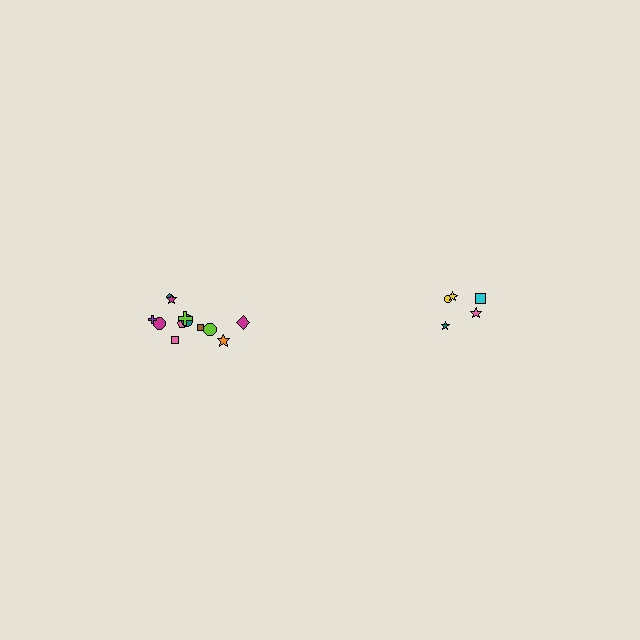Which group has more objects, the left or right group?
The left group.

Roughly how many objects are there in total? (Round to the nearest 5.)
Roughly 15 objects in total.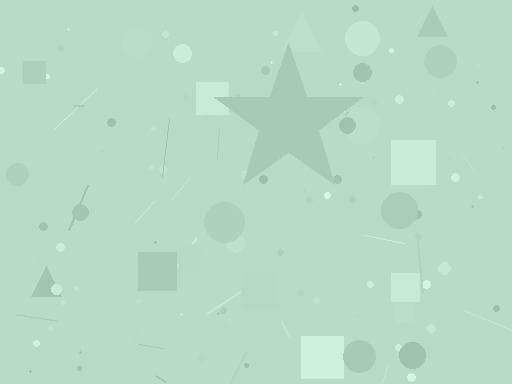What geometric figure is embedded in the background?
A star is embedded in the background.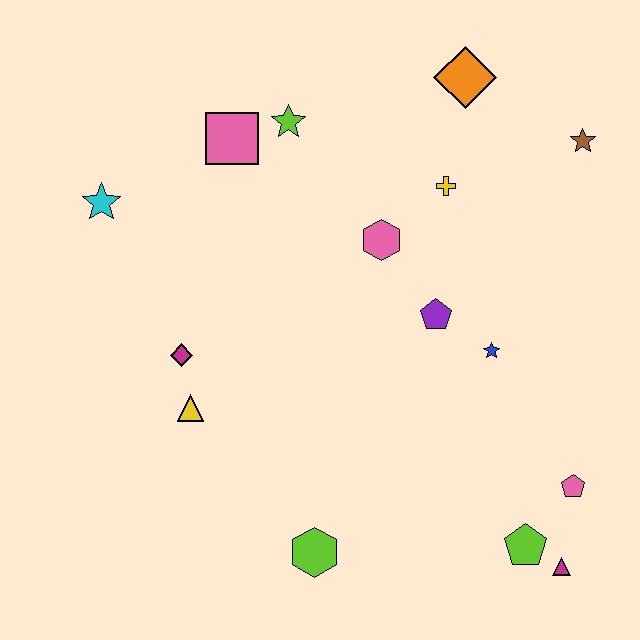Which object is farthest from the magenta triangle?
The cyan star is farthest from the magenta triangle.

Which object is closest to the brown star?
The orange diamond is closest to the brown star.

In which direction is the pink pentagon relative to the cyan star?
The pink pentagon is to the right of the cyan star.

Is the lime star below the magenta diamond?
No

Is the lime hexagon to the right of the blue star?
No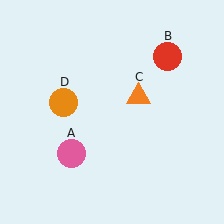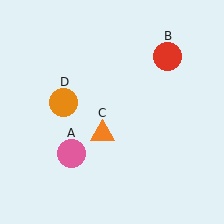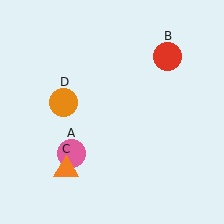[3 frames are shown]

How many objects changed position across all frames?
1 object changed position: orange triangle (object C).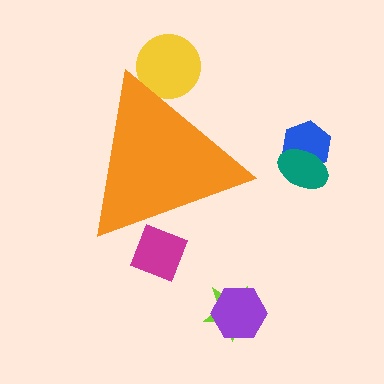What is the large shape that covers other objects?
An orange triangle.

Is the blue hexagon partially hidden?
No, the blue hexagon is fully visible.